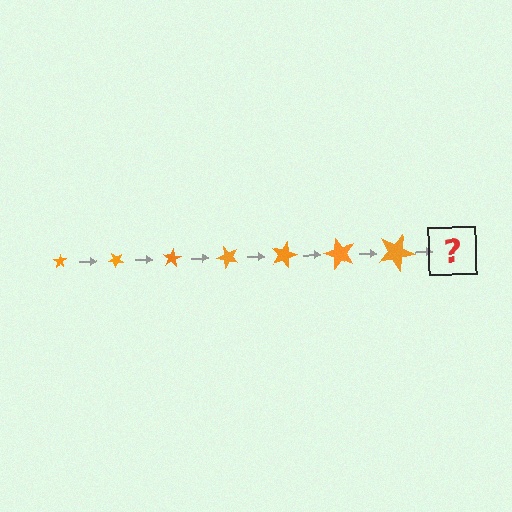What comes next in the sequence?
The next element should be a star, larger than the previous one and rotated 280 degrees from the start.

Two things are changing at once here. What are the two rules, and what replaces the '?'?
The two rules are that the star grows larger each step and it rotates 40 degrees each step. The '?' should be a star, larger than the previous one and rotated 280 degrees from the start.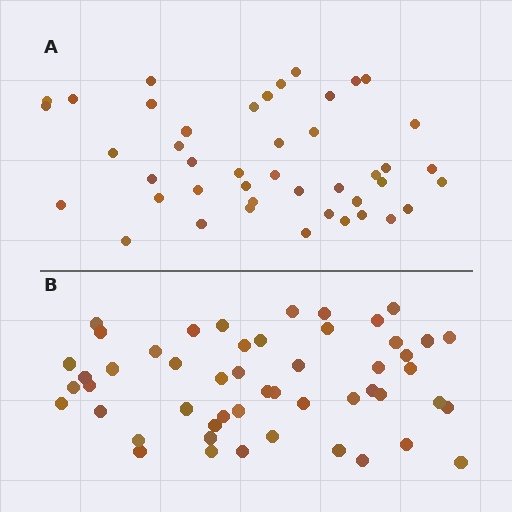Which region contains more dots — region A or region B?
Region B (the bottom region) has more dots.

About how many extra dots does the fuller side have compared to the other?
Region B has roughly 8 or so more dots than region A.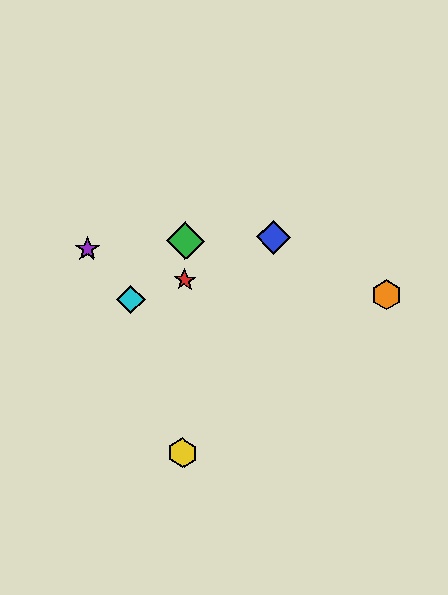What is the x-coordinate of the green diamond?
The green diamond is at x≈185.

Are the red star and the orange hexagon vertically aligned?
No, the red star is at x≈185 and the orange hexagon is at x≈387.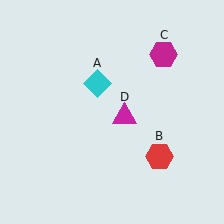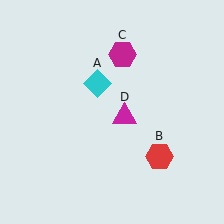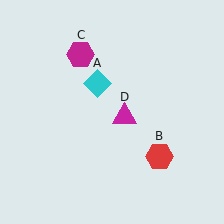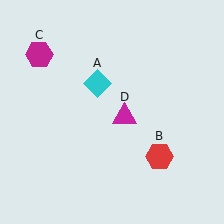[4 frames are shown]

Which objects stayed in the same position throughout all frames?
Cyan diamond (object A) and red hexagon (object B) and magenta triangle (object D) remained stationary.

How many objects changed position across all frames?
1 object changed position: magenta hexagon (object C).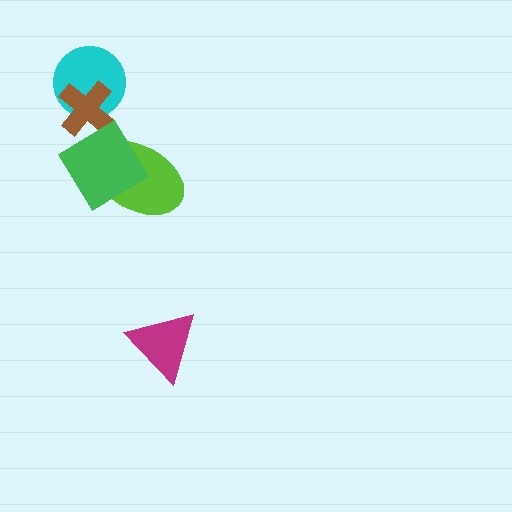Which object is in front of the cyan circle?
The brown cross is in front of the cyan circle.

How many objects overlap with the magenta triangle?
0 objects overlap with the magenta triangle.